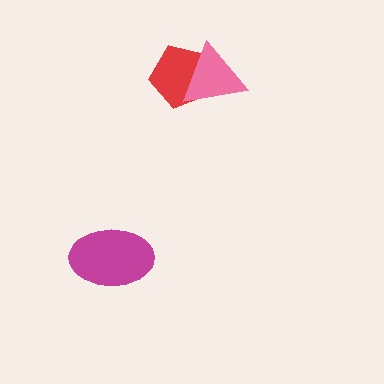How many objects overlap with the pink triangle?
1 object overlaps with the pink triangle.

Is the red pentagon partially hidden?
Yes, it is partially covered by another shape.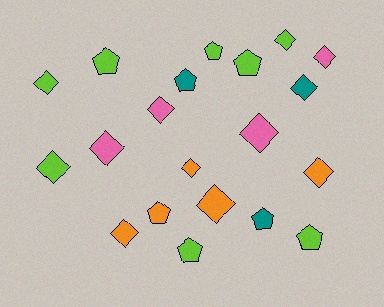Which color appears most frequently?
Lime, with 8 objects.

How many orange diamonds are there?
There are 4 orange diamonds.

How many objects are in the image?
There are 20 objects.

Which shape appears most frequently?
Diamond, with 12 objects.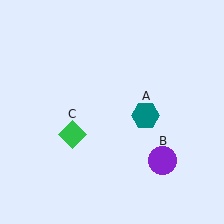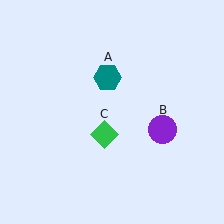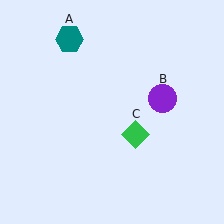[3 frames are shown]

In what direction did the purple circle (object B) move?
The purple circle (object B) moved up.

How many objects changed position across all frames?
3 objects changed position: teal hexagon (object A), purple circle (object B), green diamond (object C).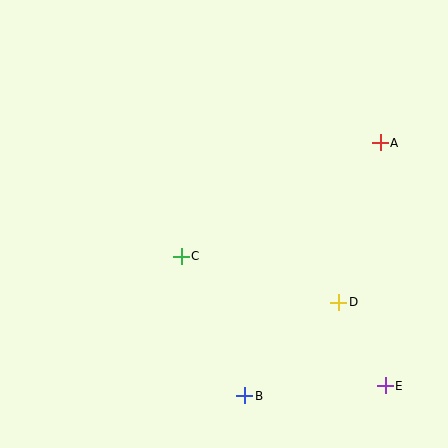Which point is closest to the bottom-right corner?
Point E is closest to the bottom-right corner.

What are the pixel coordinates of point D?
Point D is at (339, 302).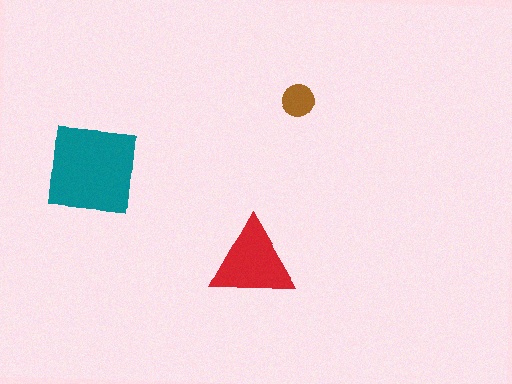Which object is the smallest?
The brown circle.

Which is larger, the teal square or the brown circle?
The teal square.